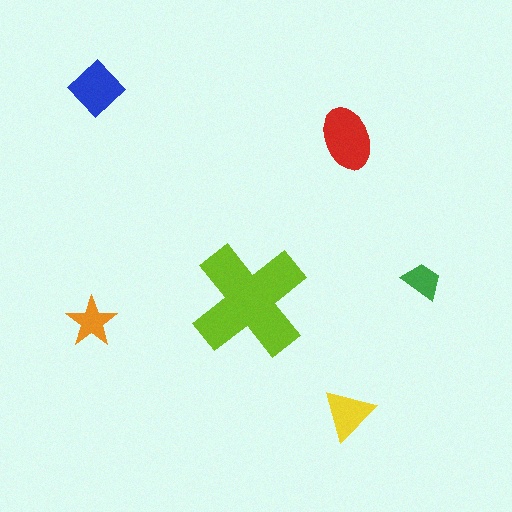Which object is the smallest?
The green trapezoid.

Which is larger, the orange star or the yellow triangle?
The yellow triangle.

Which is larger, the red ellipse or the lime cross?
The lime cross.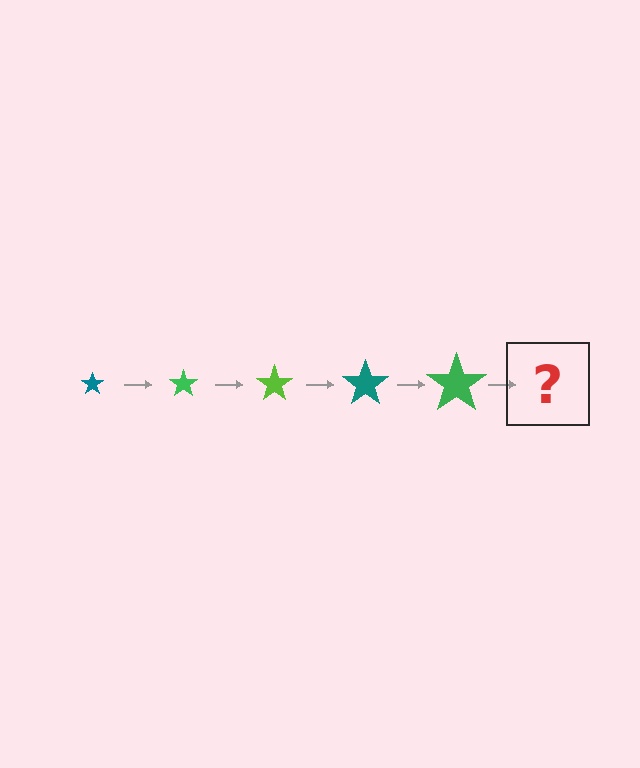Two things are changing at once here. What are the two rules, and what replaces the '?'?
The two rules are that the star grows larger each step and the color cycles through teal, green, and lime. The '?' should be a lime star, larger than the previous one.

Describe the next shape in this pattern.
It should be a lime star, larger than the previous one.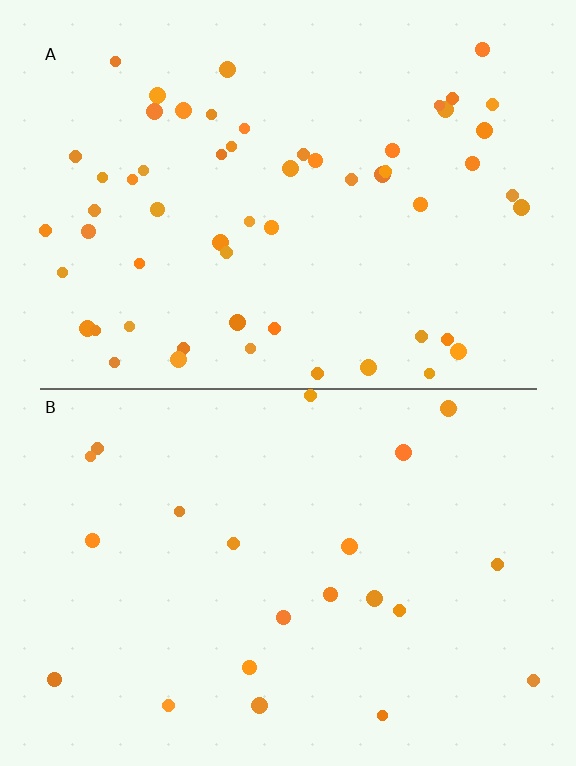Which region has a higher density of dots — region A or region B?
A (the top).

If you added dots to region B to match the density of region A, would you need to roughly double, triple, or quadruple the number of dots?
Approximately triple.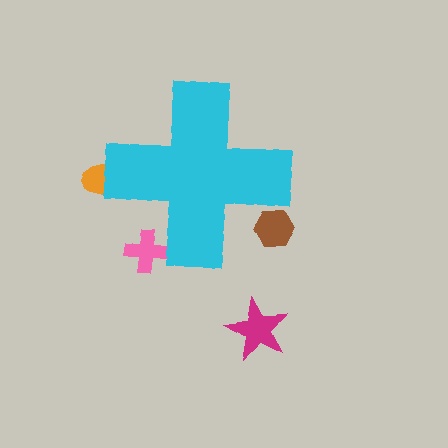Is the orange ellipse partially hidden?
Yes, the orange ellipse is partially hidden behind the cyan cross.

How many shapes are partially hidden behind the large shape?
3 shapes are partially hidden.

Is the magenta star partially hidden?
No, the magenta star is fully visible.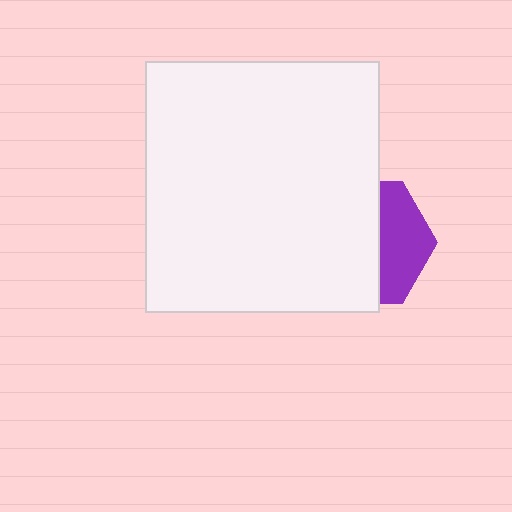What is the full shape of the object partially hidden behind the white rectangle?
The partially hidden object is a purple hexagon.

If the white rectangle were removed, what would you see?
You would see the complete purple hexagon.